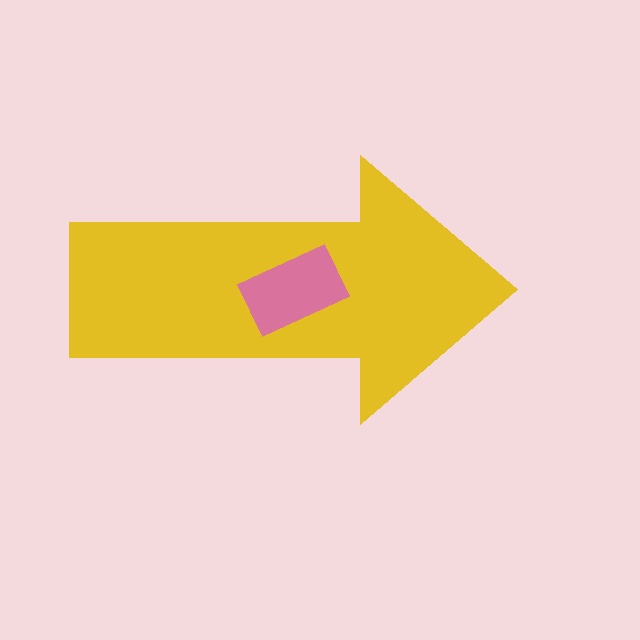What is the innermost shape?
The pink rectangle.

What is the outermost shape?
The yellow arrow.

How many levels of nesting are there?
2.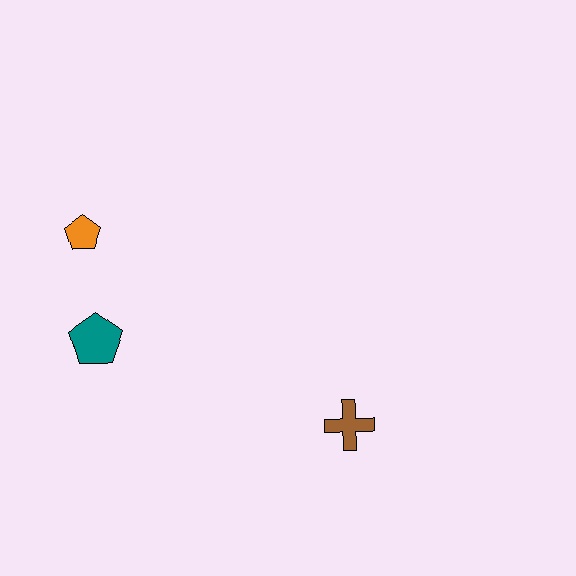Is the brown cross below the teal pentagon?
Yes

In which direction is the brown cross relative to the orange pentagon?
The brown cross is to the right of the orange pentagon.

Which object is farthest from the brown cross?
The orange pentagon is farthest from the brown cross.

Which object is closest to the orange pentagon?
The teal pentagon is closest to the orange pentagon.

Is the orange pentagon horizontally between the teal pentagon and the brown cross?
No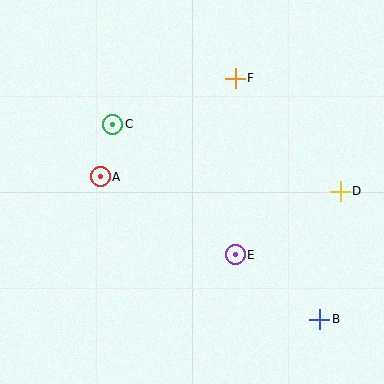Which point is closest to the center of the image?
Point E at (235, 255) is closest to the center.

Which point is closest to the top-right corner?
Point F is closest to the top-right corner.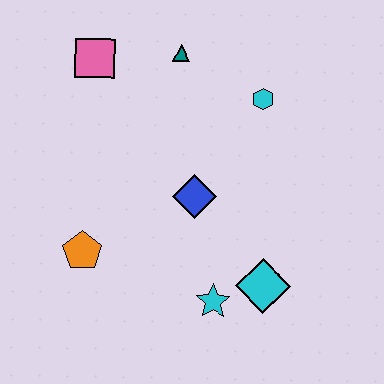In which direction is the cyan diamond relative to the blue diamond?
The cyan diamond is below the blue diamond.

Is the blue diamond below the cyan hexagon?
Yes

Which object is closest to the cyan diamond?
The cyan star is closest to the cyan diamond.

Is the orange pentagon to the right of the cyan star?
No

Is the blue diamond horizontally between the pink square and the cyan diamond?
Yes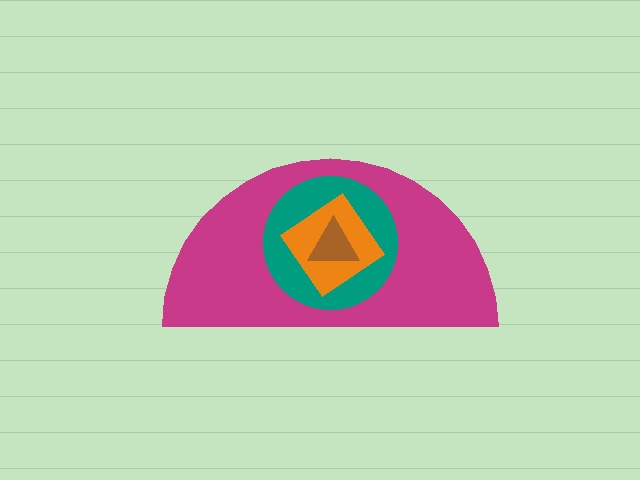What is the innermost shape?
The brown triangle.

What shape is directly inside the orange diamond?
The brown triangle.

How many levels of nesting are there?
4.